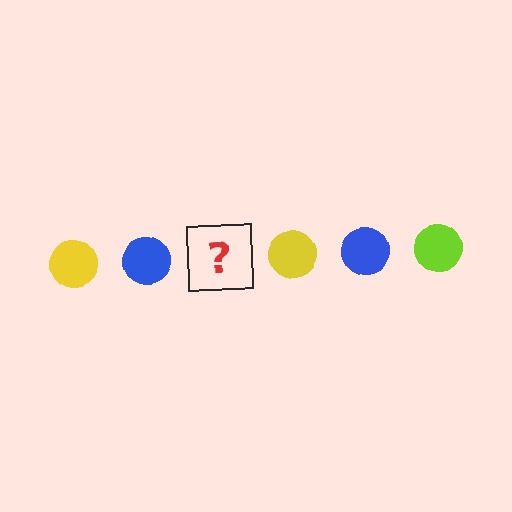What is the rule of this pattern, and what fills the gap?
The rule is that the pattern cycles through yellow, blue, lime circles. The gap should be filled with a lime circle.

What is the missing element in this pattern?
The missing element is a lime circle.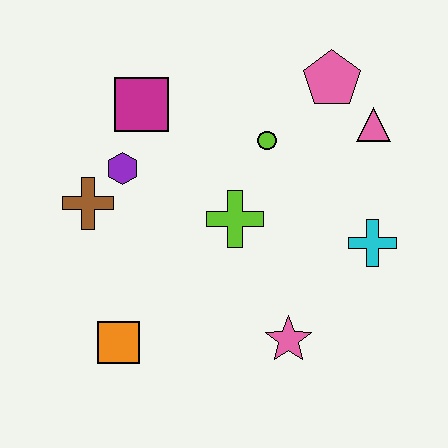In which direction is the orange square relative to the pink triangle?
The orange square is to the left of the pink triangle.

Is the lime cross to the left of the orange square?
No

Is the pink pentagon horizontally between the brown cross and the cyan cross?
Yes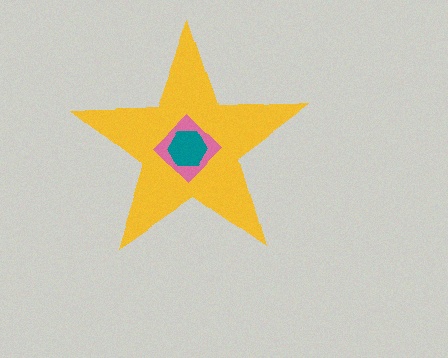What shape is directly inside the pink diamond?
The teal hexagon.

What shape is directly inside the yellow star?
The pink diamond.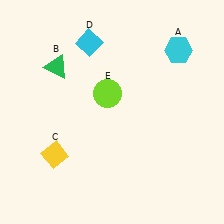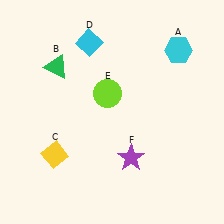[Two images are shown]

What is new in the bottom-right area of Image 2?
A purple star (F) was added in the bottom-right area of Image 2.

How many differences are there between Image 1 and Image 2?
There is 1 difference between the two images.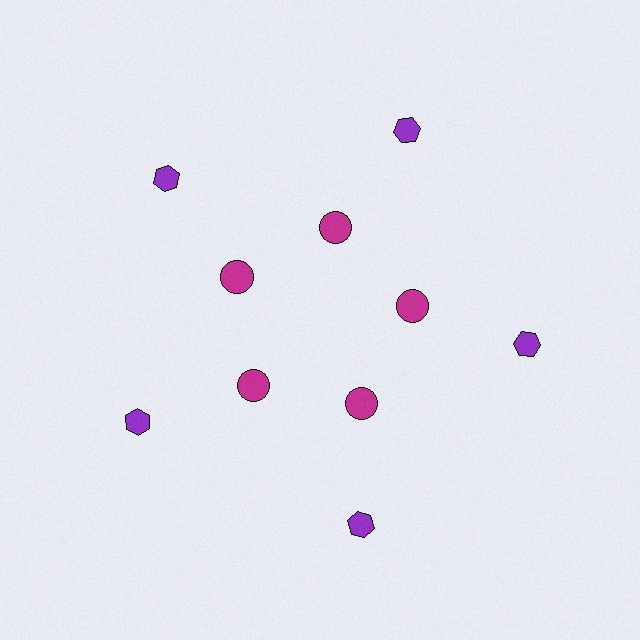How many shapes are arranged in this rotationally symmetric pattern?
There are 10 shapes, arranged in 5 groups of 2.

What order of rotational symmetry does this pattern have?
This pattern has 5-fold rotational symmetry.